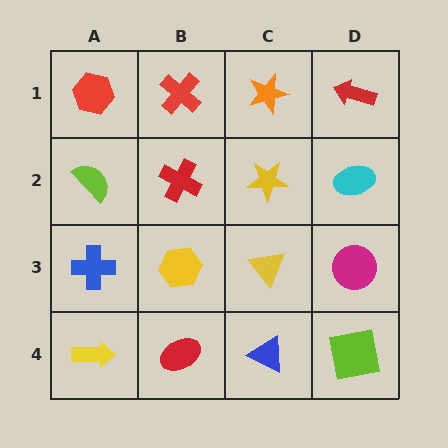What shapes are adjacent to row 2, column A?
A red hexagon (row 1, column A), a blue cross (row 3, column A), a red cross (row 2, column B).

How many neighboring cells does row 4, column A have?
2.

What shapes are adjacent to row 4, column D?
A magenta circle (row 3, column D), a blue triangle (row 4, column C).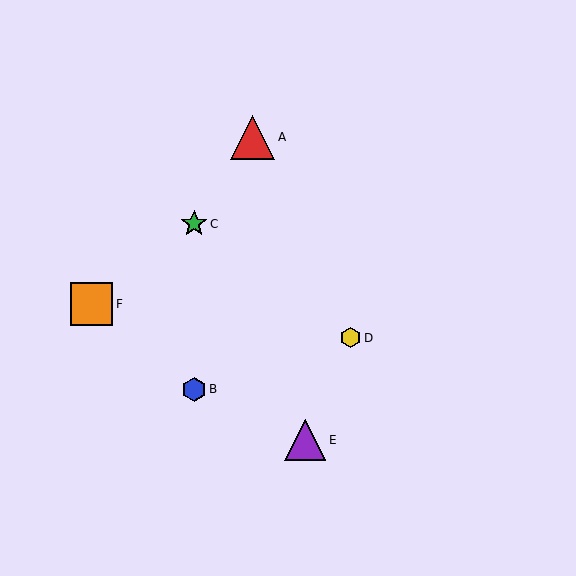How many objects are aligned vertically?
2 objects (B, C) are aligned vertically.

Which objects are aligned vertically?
Objects B, C are aligned vertically.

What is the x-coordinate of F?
Object F is at x≈92.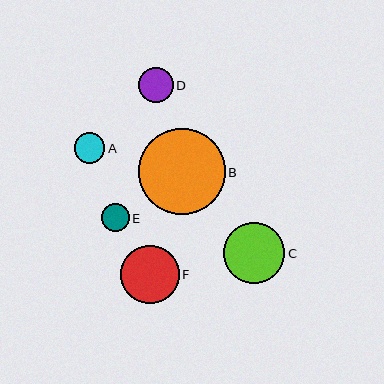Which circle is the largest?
Circle B is the largest with a size of approximately 87 pixels.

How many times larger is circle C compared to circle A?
Circle C is approximately 2.0 times the size of circle A.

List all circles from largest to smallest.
From largest to smallest: B, C, F, D, A, E.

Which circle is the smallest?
Circle E is the smallest with a size of approximately 28 pixels.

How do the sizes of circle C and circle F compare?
Circle C and circle F are approximately the same size.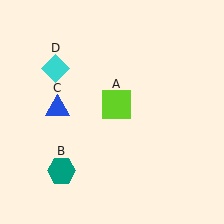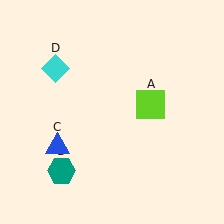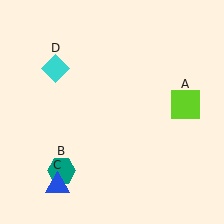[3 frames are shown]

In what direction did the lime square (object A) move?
The lime square (object A) moved right.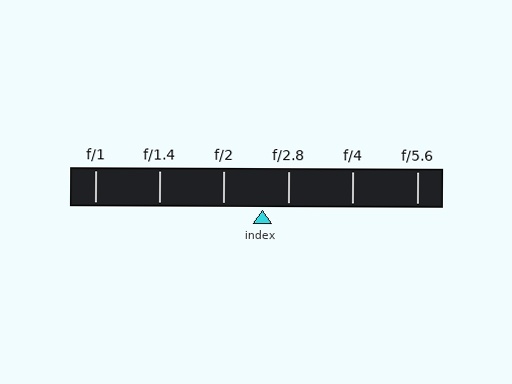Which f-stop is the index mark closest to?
The index mark is closest to f/2.8.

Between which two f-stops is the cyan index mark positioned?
The index mark is between f/2 and f/2.8.